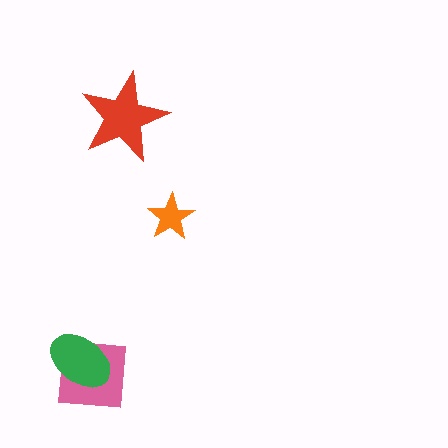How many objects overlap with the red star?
0 objects overlap with the red star.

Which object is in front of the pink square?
The green ellipse is in front of the pink square.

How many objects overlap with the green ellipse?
1 object overlaps with the green ellipse.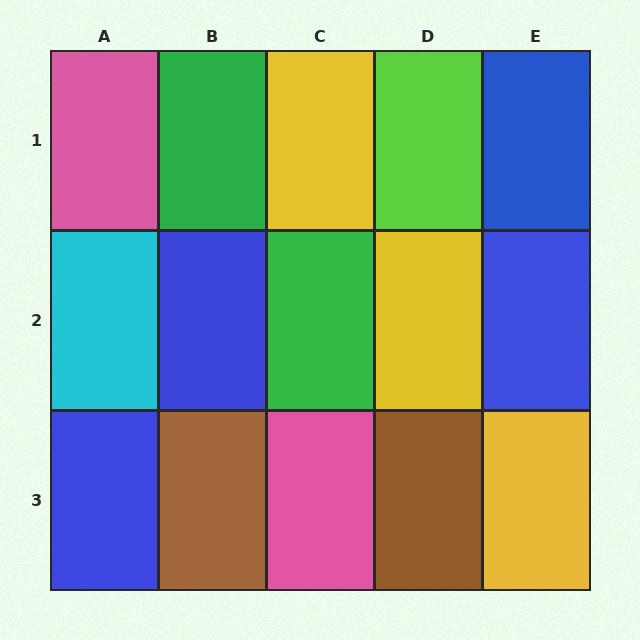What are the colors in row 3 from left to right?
Blue, brown, pink, brown, yellow.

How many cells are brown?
2 cells are brown.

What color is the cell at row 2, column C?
Green.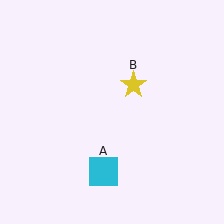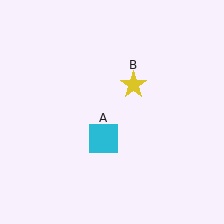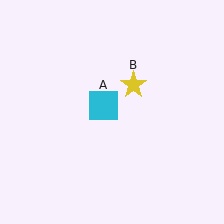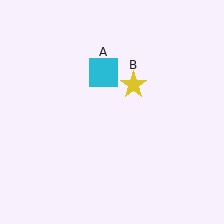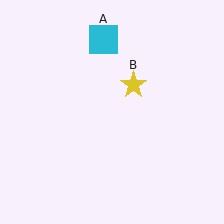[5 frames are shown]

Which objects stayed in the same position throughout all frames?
Yellow star (object B) remained stationary.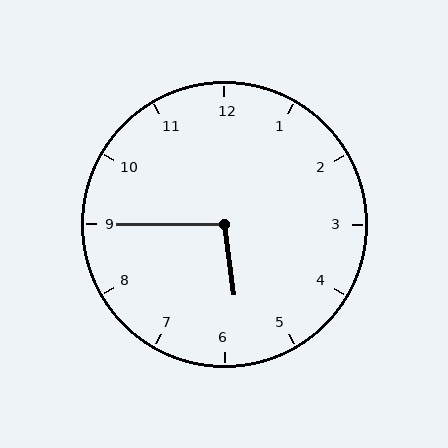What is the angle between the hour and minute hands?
Approximately 98 degrees.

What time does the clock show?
5:45.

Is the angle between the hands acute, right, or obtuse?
It is obtuse.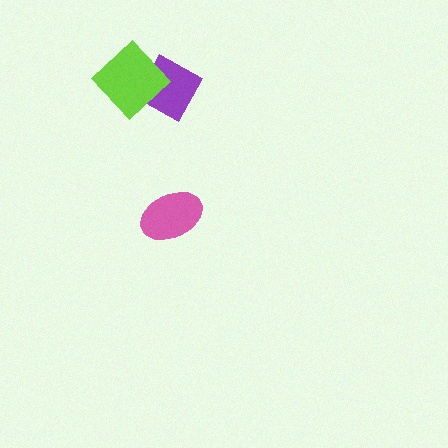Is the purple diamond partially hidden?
Yes, it is partially covered by another shape.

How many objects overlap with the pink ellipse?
0 objects overlap with the pink ellipse.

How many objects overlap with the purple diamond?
1 object overlaps with the purple diamond.